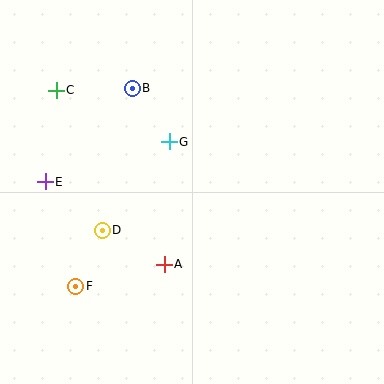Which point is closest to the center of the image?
Point G at (169, 142) is closest to the center.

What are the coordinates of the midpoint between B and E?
The midpoint between B and E is at (89, 135).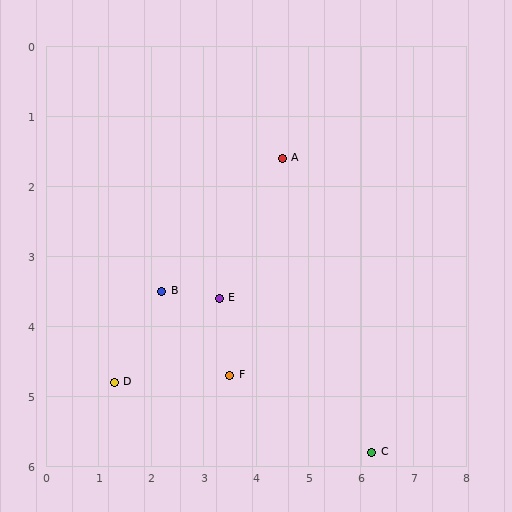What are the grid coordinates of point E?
Point E is at approximately (3.3, 3.6).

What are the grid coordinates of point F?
Point F is at approximately (3.5, 4.7).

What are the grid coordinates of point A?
Point A is at approximately (4.5, 1.6).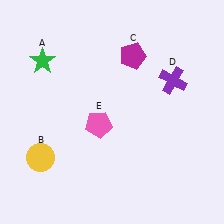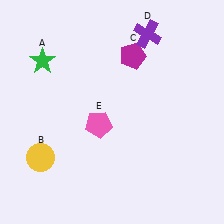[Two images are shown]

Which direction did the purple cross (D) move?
The purple cross (D) moved up.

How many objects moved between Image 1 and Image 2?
1 object moved between the two images.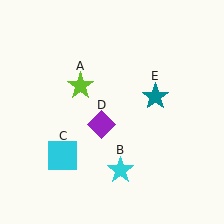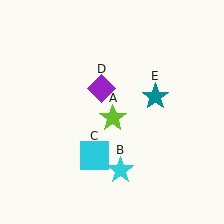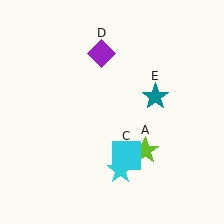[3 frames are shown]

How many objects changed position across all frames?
3 objects changed position: lime star (object A), cyan square (object C), purple diamond (object D).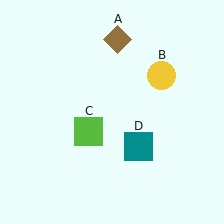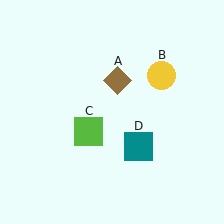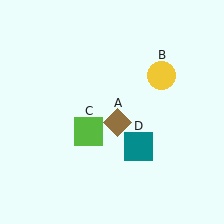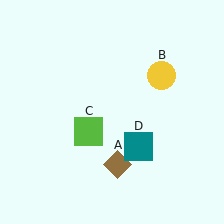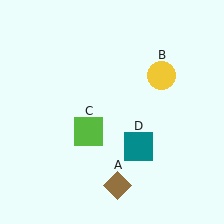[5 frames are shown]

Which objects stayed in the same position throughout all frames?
Yellow circle (object B) and lime square (object C) and teal square (object D) remained stationary.